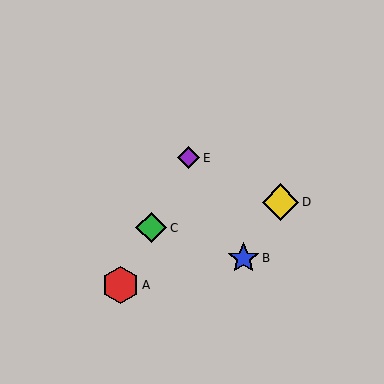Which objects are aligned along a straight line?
Objects A, C, E are aligned along a straight line.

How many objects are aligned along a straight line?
3 objects (A, C, E) are aligned along a straight line.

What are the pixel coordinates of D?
Object D is at (280, 202).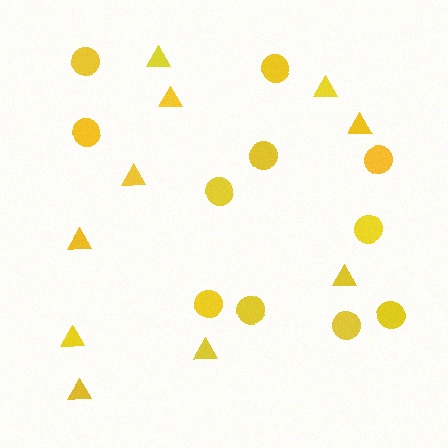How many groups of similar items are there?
There are 2 groups: one group of triangles (10) and one group of circles (11).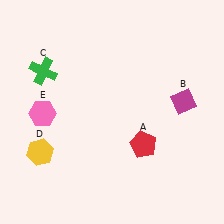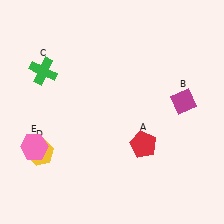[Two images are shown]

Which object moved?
The pink hexagon (E) moved down.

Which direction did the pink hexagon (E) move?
The pink hexagon (E) moved down.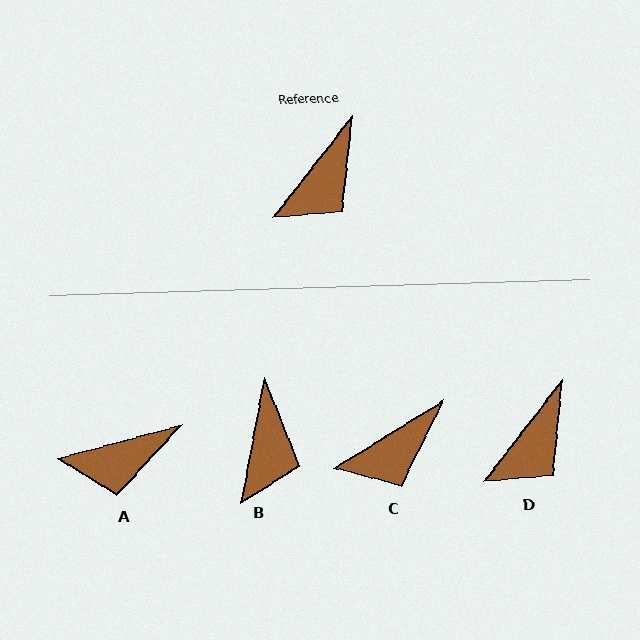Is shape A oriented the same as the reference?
No, it is off by about 37 degrees.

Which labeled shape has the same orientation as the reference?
D.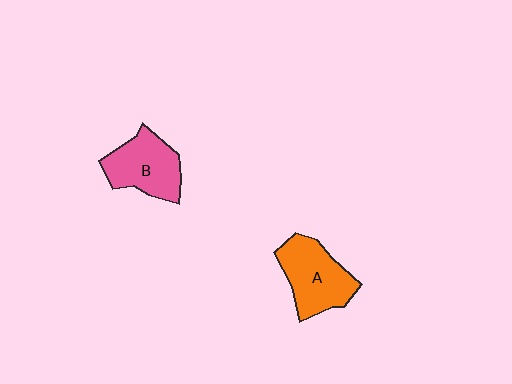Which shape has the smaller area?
Shape B (pink).